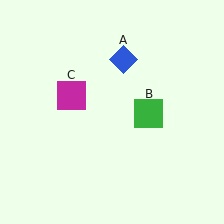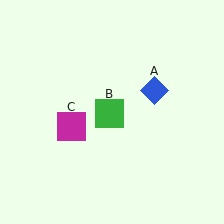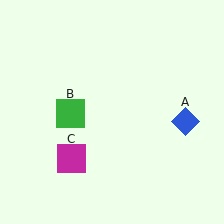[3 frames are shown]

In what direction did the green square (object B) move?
The green square (object B) moved left.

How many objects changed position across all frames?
3 objects changed position: blue diamond (object A), green square (object B), magenta square (object C).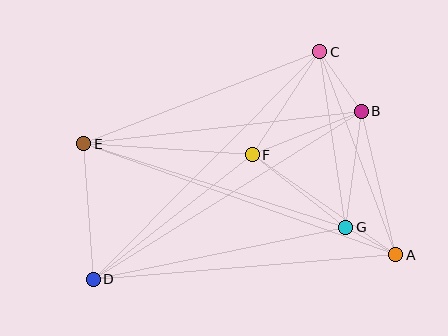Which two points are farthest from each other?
Points A and E are farthest from each other.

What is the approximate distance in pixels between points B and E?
The distance between B and E is approximately 279 pixels.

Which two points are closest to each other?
Points A and G are closest to each other.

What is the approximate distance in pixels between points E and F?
The distance between E and F is approximately 169 pixels.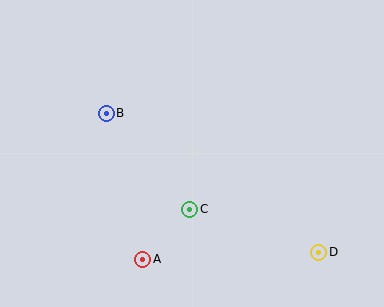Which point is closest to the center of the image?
Point C at (190, 209) is closest to the center.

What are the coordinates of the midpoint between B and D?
The midpoint between B and D is at (213, 183).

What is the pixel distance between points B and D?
The distance between B and D is 254 pixels.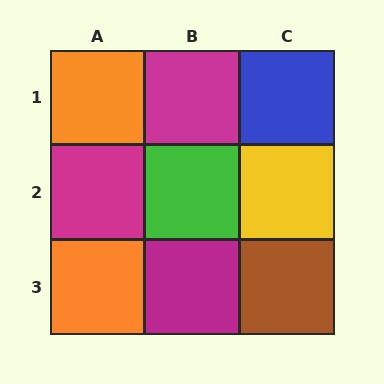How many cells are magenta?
3 cells are magenta.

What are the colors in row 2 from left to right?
Magenta, green, yellow.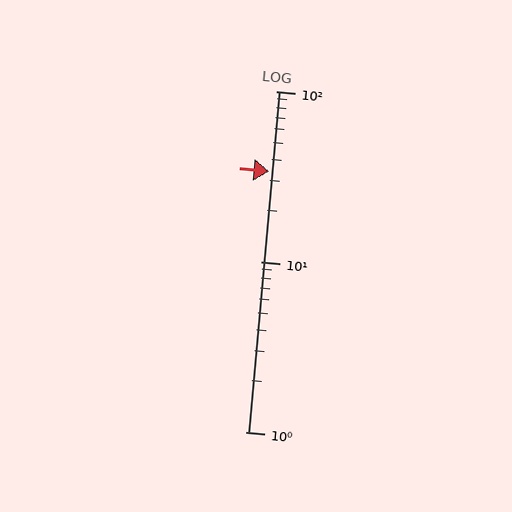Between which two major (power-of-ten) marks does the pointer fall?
The pointer is between 10 and 100.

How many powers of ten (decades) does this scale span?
The scale spans 2 decades, from 1 to 100.